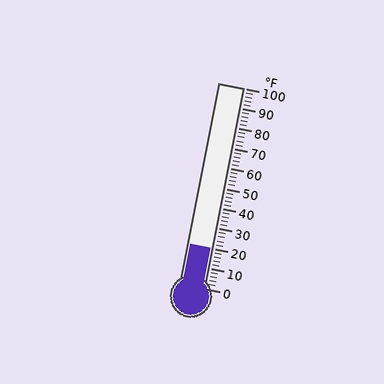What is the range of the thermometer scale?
The thermometer scale ranges from 0°F to 100°F.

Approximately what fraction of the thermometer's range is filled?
The thermometer is filled to approximately 20% of its range.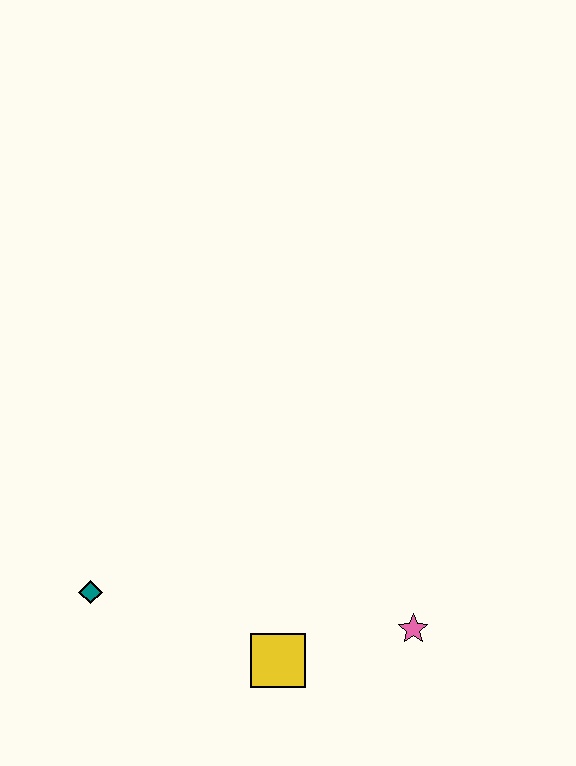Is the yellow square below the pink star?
Yes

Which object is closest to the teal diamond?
The yellow square is closest to the teal diamond.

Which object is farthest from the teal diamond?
The pink star is farthest from the teal diamond.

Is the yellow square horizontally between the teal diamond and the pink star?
Yes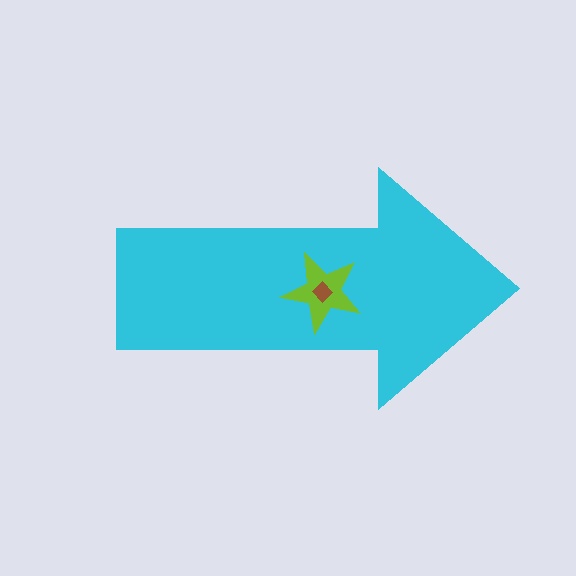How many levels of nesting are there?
3.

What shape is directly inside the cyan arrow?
The lime star.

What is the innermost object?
The brown diamond.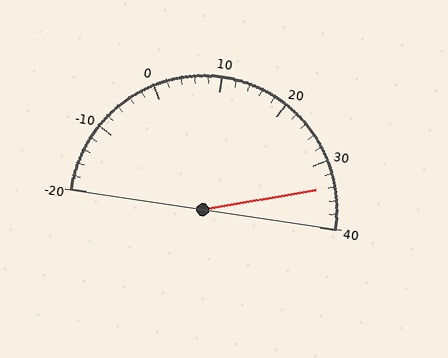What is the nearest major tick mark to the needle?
The nearest major tick mark is 30.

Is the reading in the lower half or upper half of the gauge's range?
The reading is in the upper half of the range (-20 to 40).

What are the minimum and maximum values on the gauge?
The gauge ranges from -20 to 40.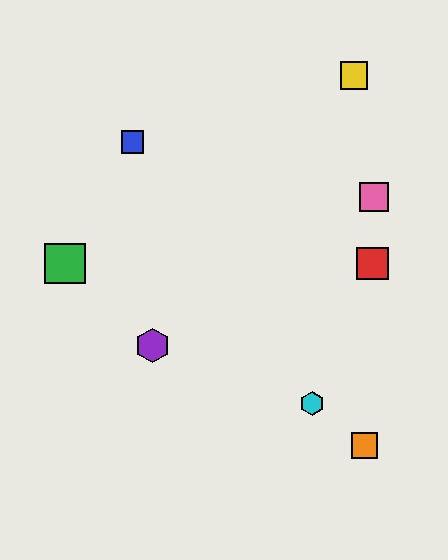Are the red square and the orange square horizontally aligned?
No, the red square is at y≈263 and the orange square is at y≈446.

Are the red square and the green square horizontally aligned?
Yes, both are at y≈263.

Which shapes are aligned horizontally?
The red square, the green square are aligned horizontally.